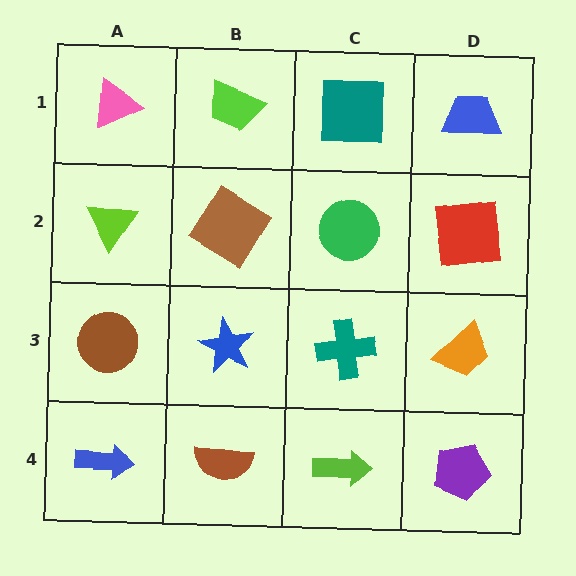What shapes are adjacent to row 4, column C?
A teal cross (row 3, column C), a brown semicircle (row 4, column B), a purple pentagon (row 4, column D).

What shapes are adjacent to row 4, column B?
A blue star (row 3, column B), a blue arrow (row 4, column A), a lime arrow (row 4, column C).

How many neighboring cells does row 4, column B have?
3.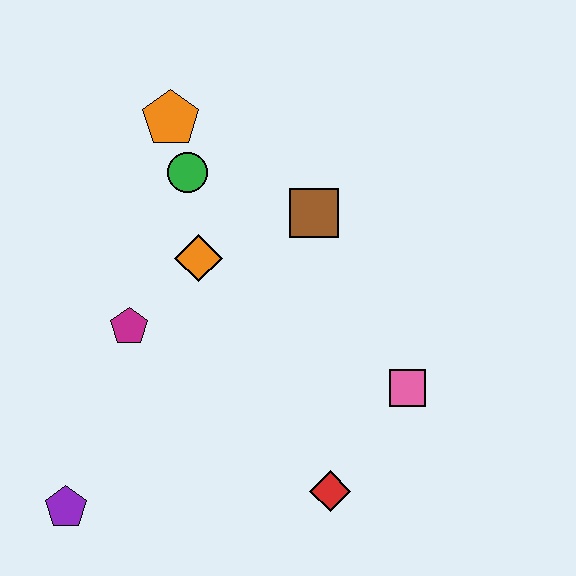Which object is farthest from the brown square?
The purple pentagon is farthest from the brown square.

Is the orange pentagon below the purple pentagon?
No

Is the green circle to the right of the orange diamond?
No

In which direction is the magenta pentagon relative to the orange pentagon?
The magenta pentagon is below the orange pentagon.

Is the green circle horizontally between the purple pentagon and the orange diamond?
Yes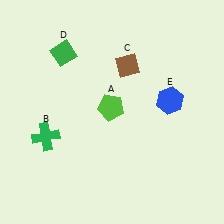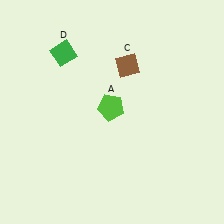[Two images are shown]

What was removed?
The green cross (B), the blue hexagon (E) were removed in Image 2.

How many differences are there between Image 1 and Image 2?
There are 2 differences between the two images.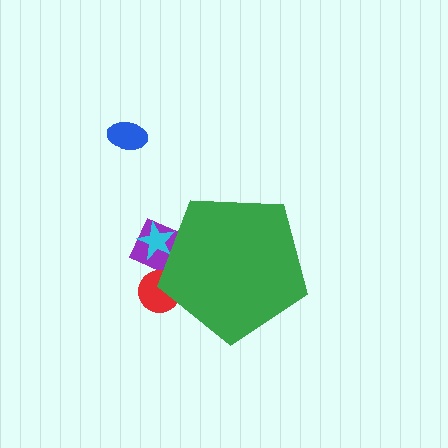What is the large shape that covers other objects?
A green pentagon.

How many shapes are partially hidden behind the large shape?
3 shapes are partially hidden.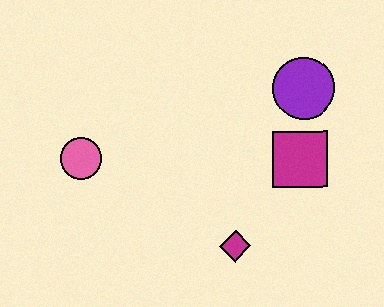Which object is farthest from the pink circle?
The purple circle is farthest from the pink circle.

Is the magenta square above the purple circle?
No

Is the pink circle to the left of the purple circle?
Yes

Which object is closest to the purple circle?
The magenta square is closest to the purple circle.